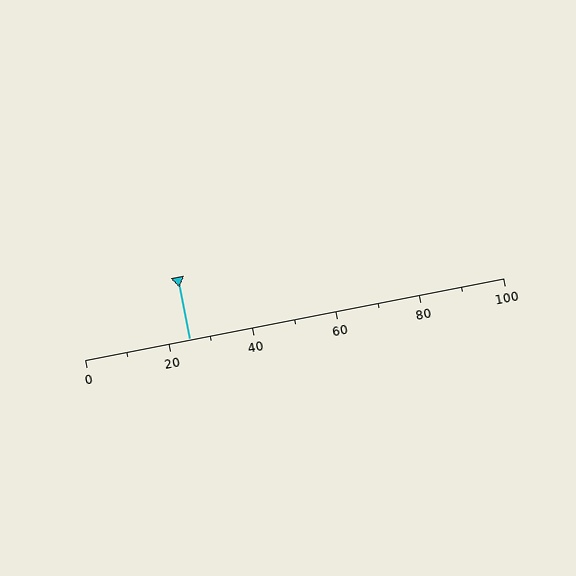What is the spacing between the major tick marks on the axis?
The major ticks are spaced 20 apart.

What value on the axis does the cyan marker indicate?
The marker indicates approximately 25.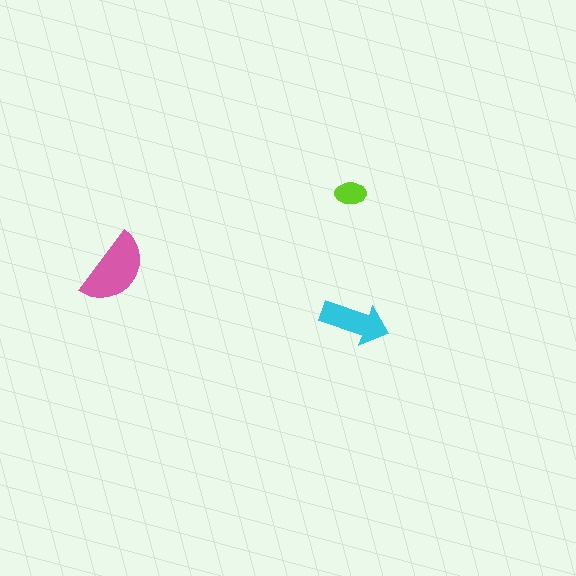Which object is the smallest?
The lime ellipse.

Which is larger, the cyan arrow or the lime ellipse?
The cyan arrow.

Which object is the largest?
The pink semicircle.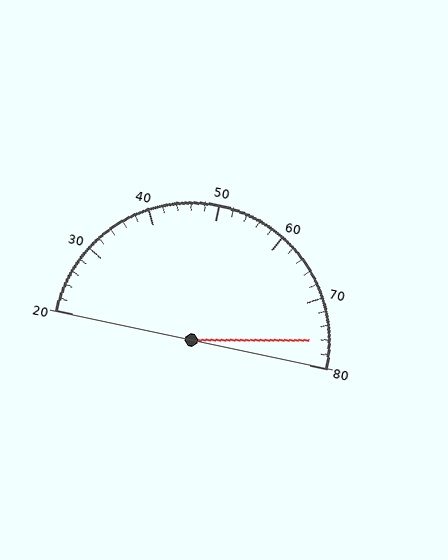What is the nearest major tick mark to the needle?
The nearest major tick mark is 80.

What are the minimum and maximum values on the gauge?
The gauge ranges from 20 to 80.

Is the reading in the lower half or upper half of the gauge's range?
The reading is in the upper half of the range (20 to 80).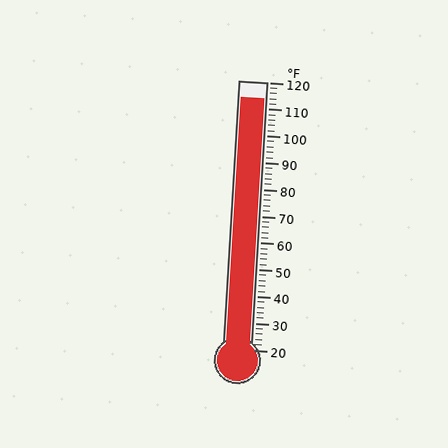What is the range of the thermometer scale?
The thermometer scale ranges from 20°F to 120°F.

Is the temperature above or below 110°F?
The temperature is above 110°F.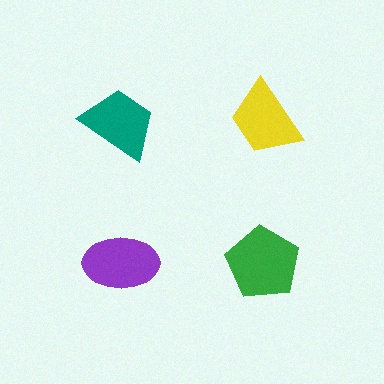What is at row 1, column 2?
A yellow trapezoid.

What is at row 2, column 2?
A green pentagon.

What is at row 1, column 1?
A teal trapezoid.